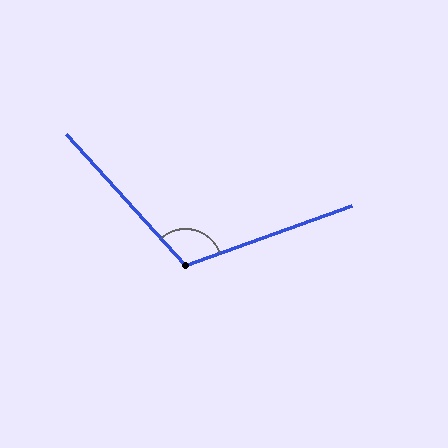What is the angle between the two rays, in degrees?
Approximately 112 degrees.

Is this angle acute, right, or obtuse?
It is obtuse.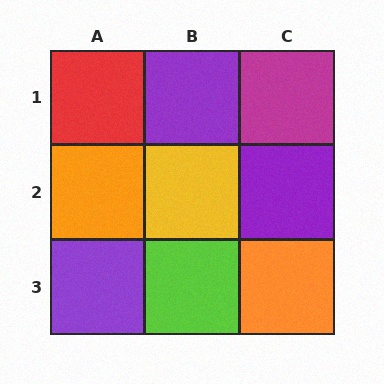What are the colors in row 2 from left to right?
Orange, yellow, purple.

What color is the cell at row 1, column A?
Red.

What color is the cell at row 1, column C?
Magenta.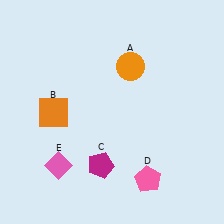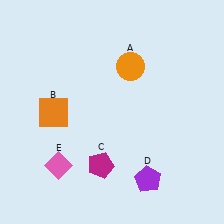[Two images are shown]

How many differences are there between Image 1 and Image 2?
There is 1 difference between the two images.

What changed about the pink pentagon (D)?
In Image 1, D is pink. In Image 2, it changed to purple.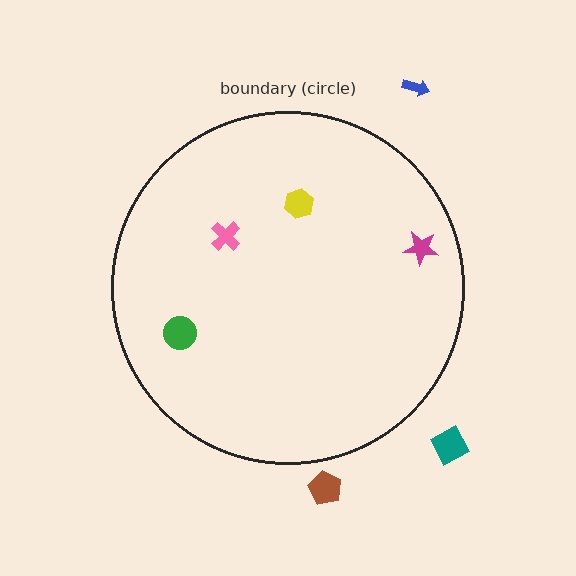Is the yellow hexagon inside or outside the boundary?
Inside.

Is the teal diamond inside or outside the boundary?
Outside.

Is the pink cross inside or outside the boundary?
Inside.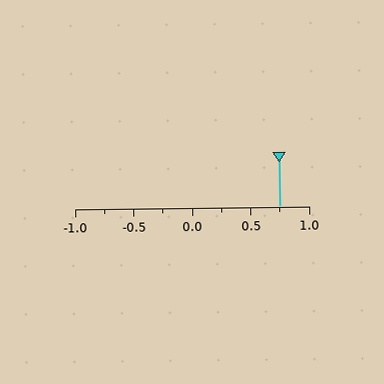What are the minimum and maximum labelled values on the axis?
The axis runs from -1.0 to 1.0.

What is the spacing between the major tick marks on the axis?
The major ticks are spaced 0.5 apart.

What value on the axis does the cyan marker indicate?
The marker indicates approximately 0.75.